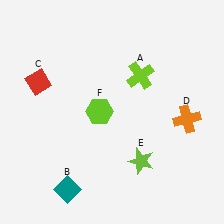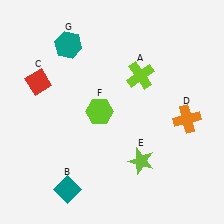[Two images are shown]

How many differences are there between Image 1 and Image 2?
There is 1 difference between the two images.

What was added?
A teal hexagon (G) was added in Image 2.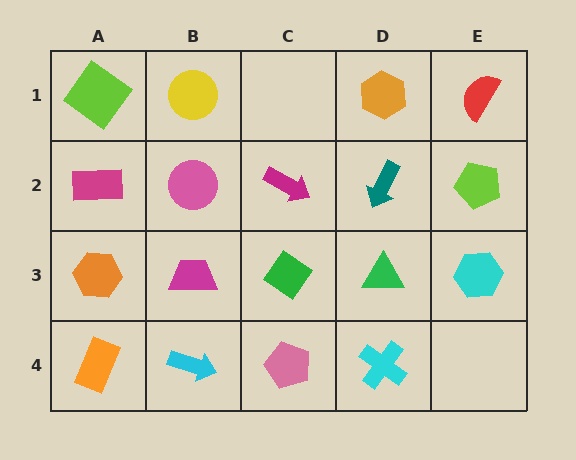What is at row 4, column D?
A cyan cross.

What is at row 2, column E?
A lime pentagon.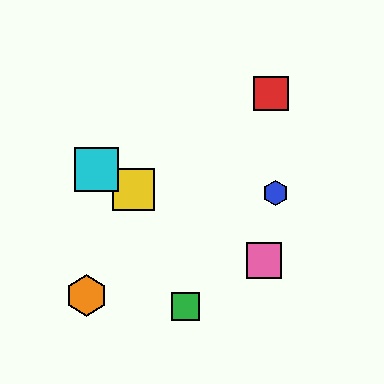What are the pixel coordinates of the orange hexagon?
The orange hexagon is at (87, 295).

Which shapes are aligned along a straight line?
The yellow square, the purple hexagon, the cyan square, the pink square are aligned along a straight line.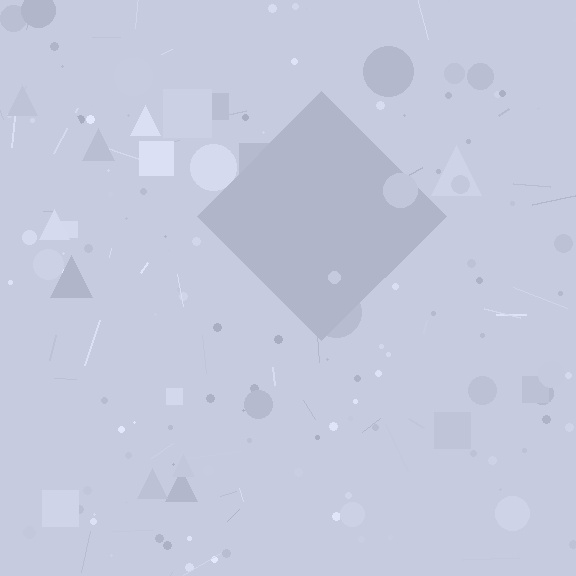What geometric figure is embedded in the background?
A diamond is embedded in the background.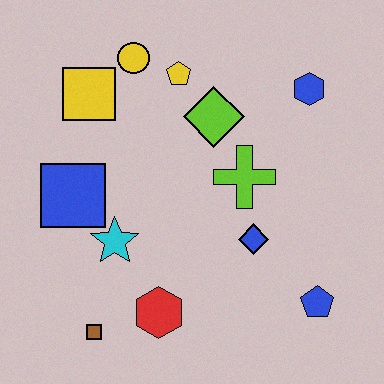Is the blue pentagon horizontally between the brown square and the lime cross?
No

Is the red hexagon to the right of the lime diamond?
No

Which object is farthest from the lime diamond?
The brown square is farthest from the lime diamond.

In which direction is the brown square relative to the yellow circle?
The brown square is below the yellow circle.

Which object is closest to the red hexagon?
The brown square is closest to the red hexagon.